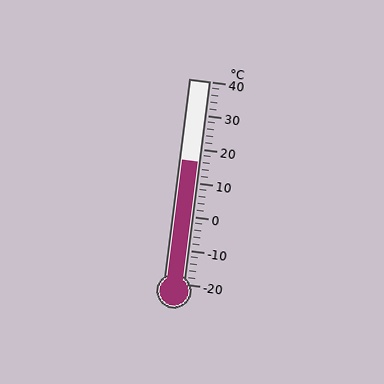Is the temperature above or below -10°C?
The temperature is above -10°C.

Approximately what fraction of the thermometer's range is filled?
The thermometer is filled to approximately 60% of its range.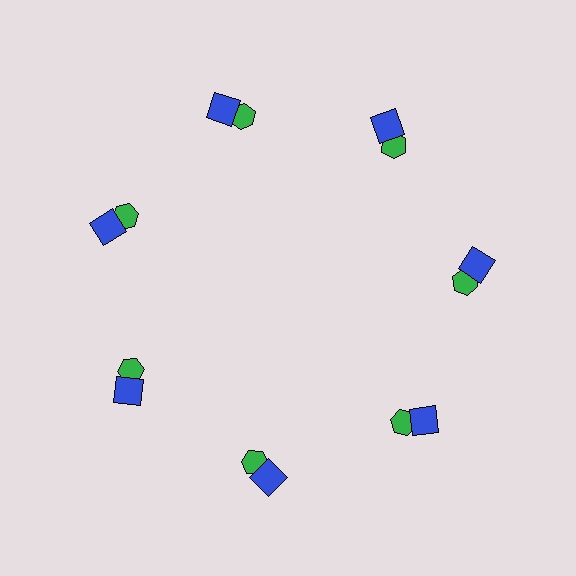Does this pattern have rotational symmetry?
Yes, this pattern has 7-fold rotational symmetry. It looks the same after rotating 51 degrees around the center.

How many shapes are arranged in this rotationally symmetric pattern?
There are 14 shapes, arranged in 7 groups of 2.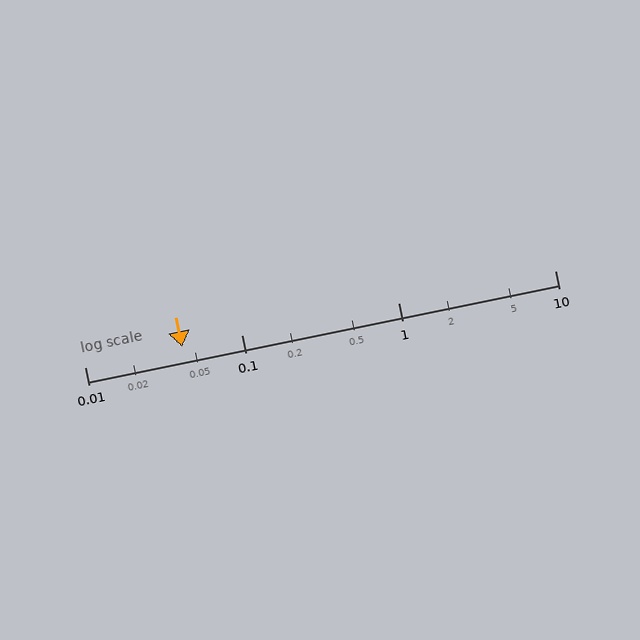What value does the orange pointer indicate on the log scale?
The pointer indicates approximately 0.042.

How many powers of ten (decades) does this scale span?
The scale spans 3 decades, from 0.01 to 10.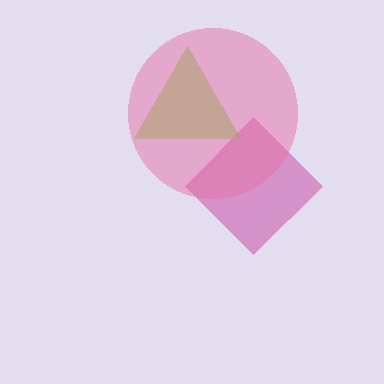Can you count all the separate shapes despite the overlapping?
Yes, there are 3 separate shapes.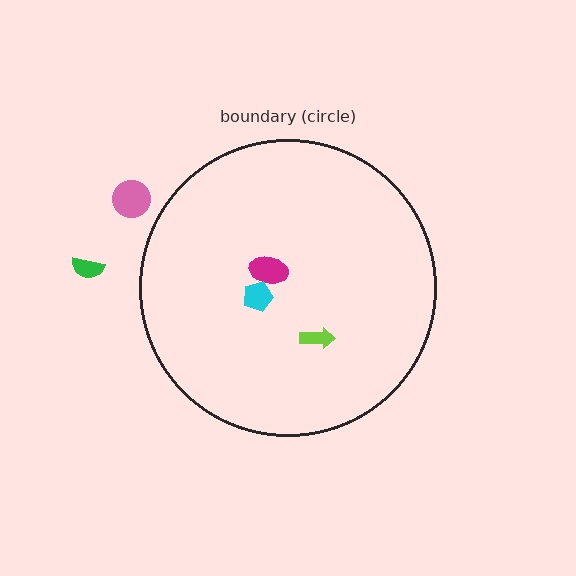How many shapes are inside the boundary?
3 inside, 2 outside.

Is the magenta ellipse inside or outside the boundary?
Inside.